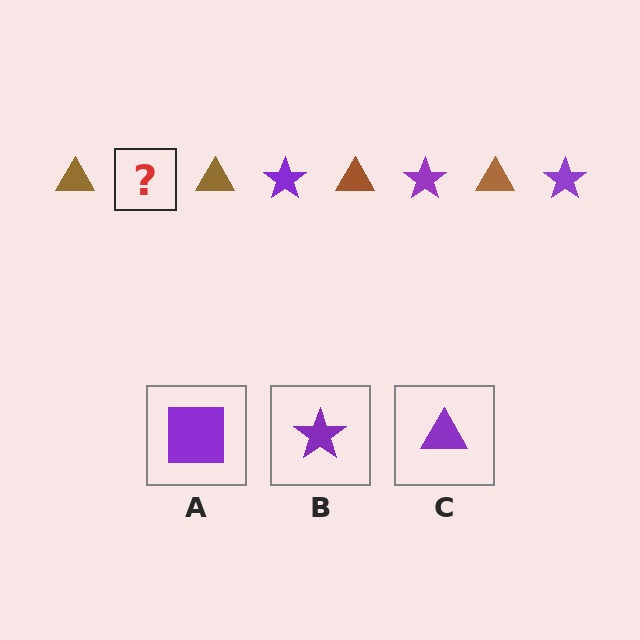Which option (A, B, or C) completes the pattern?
B.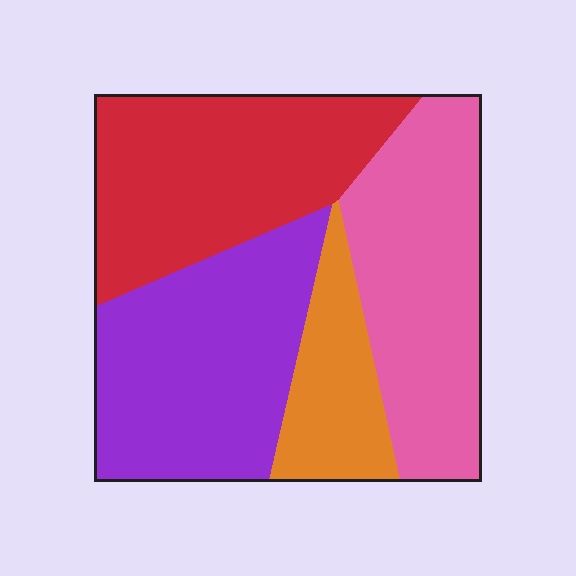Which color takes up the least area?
Orange, at roughly 15%.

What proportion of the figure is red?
Red takes up between a quarter and a half of the figure.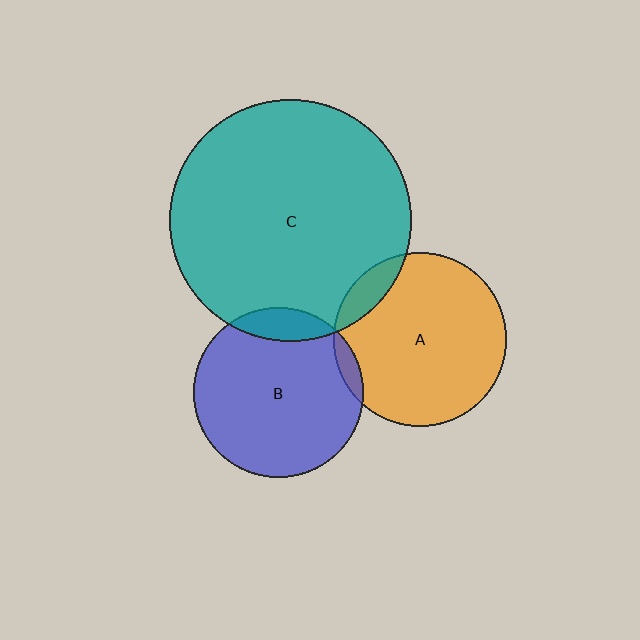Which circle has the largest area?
Circle C (teal).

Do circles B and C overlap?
Yes.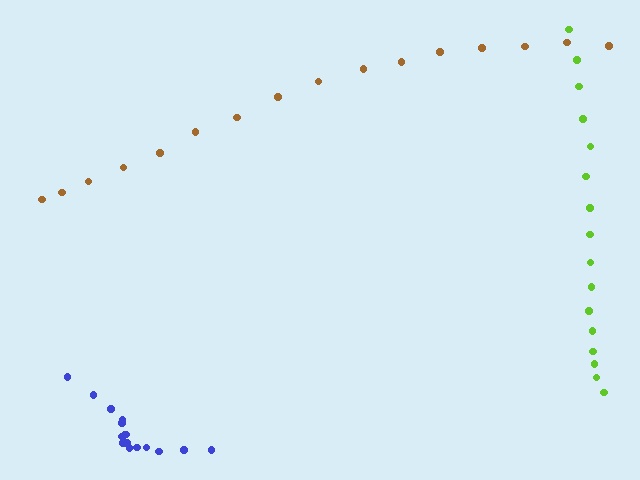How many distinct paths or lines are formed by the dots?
There are 3 distinct paths.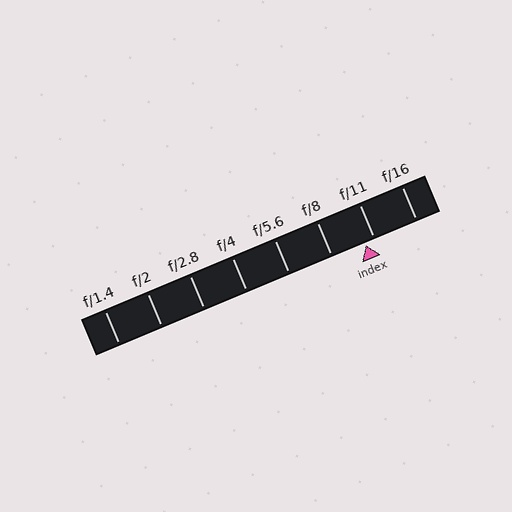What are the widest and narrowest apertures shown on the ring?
The widest aperture shown is f/1.4 and the narrowest is f/16.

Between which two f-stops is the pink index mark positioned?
The index mark is between f/8 and f/11.